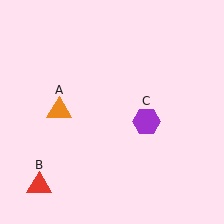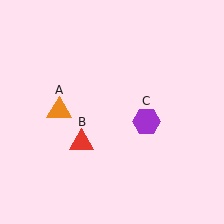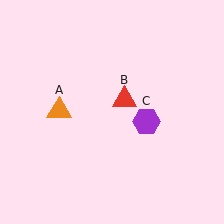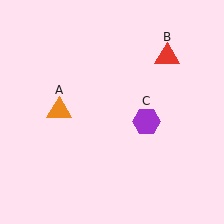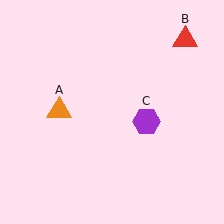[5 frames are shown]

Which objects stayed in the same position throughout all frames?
Orange triangle (object A) and purple hexagon (object C) remained stationary.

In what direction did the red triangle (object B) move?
The red triangle (object B) moved up and to the right.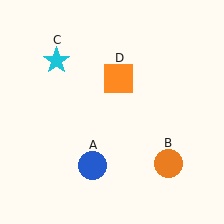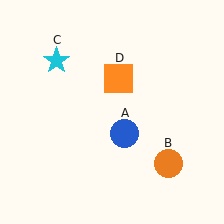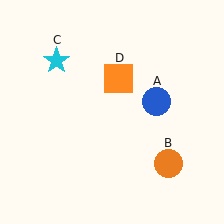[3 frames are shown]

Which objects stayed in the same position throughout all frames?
Orange circle (object B) and cyan star (object C) and orange square (object D) remained stationary.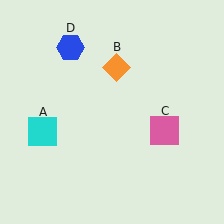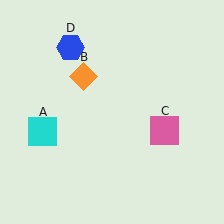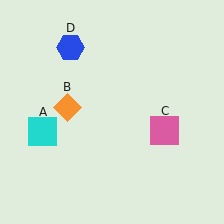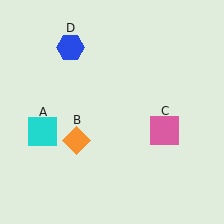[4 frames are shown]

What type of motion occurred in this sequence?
The orange diamond (object B) rotated counterclockwise around the center of the scene.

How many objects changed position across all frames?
1 object changed position: orange diamond (object B).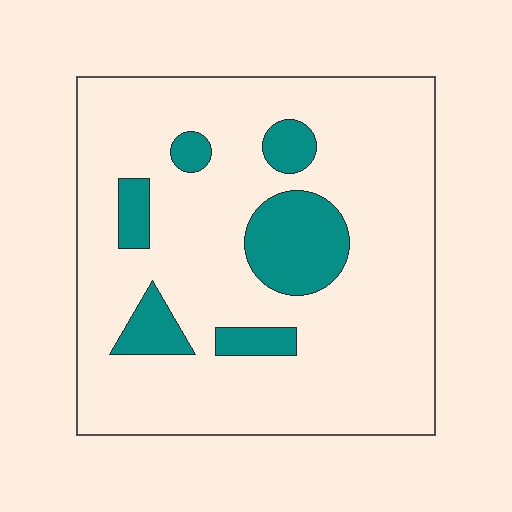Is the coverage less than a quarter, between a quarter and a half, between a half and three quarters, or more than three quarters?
Less than a quarter.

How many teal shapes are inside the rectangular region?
6.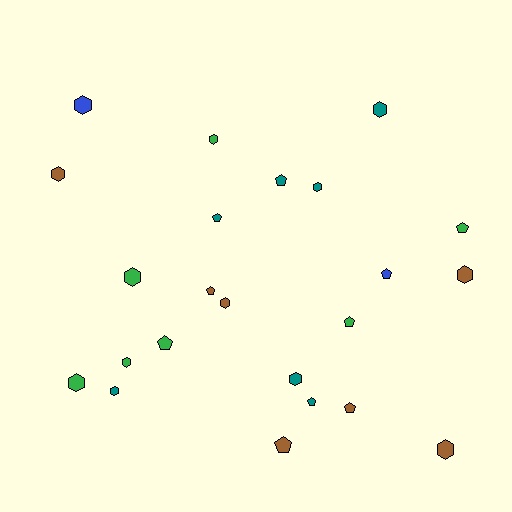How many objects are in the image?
There are 23 objects.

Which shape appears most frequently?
Hexagon, with 13 objects.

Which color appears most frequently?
Brown, with 7 objects.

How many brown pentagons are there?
There are 3 brown pentagons.